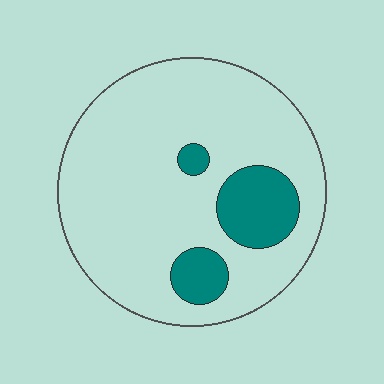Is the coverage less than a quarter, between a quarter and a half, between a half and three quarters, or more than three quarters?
Less than a quarter.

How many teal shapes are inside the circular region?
3.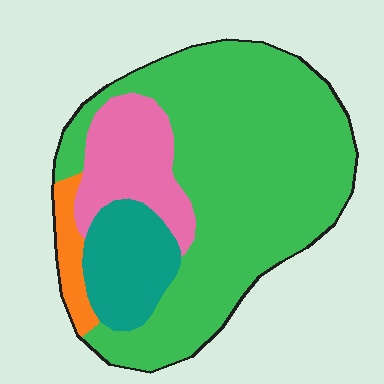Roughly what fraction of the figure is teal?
Teal takes up about one eighth (1/8) of the figure.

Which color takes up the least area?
Orange, at roughly 5%.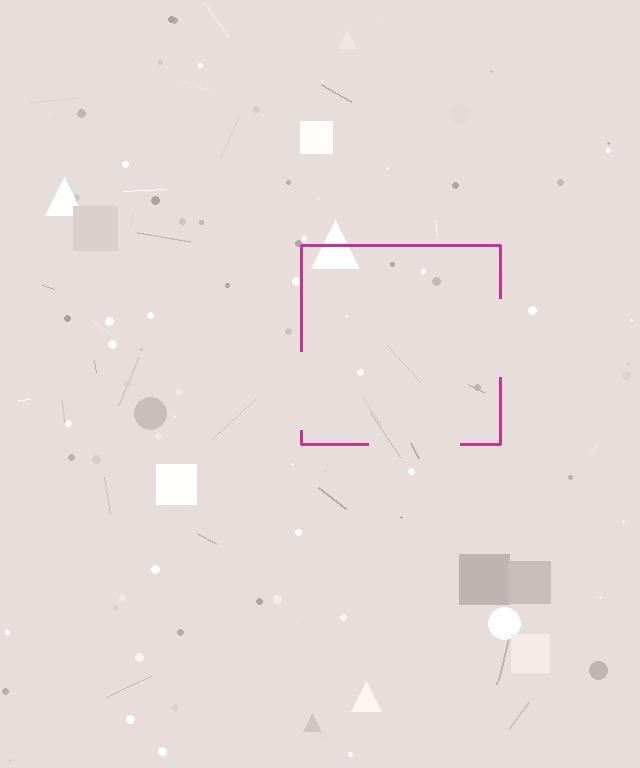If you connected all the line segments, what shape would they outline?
They would outline a square.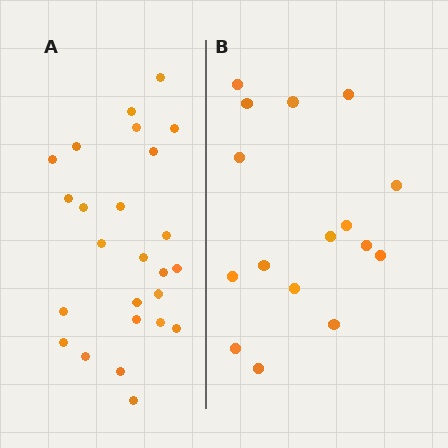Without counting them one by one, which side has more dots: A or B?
Region A (the left region) has more dots.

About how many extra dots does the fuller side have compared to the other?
Region A has roughly 8 or so more dots than region B.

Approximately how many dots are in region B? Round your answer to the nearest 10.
About 20 dots. (The exact count is 16, which rounds to 20.)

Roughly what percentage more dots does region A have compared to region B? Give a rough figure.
About 55% more.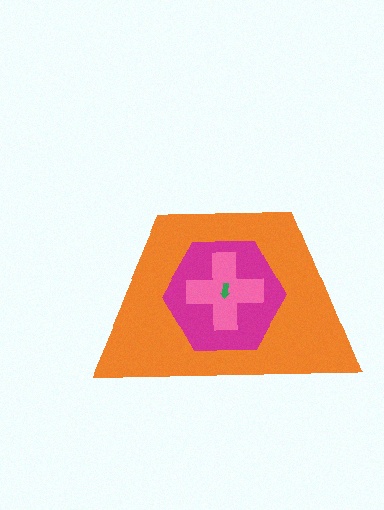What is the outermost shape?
The orange trapezoid.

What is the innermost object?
The green arrow.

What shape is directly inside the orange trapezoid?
The magenta hexagon.